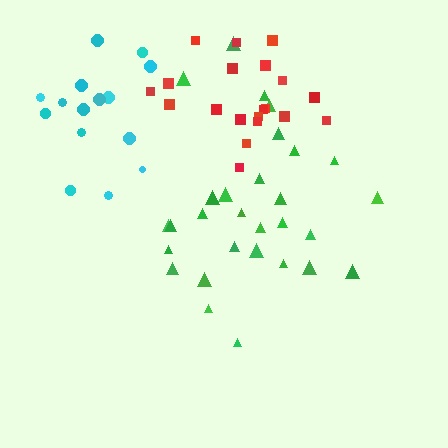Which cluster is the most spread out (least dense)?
Green.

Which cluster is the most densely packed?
Red.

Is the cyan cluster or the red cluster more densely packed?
Red.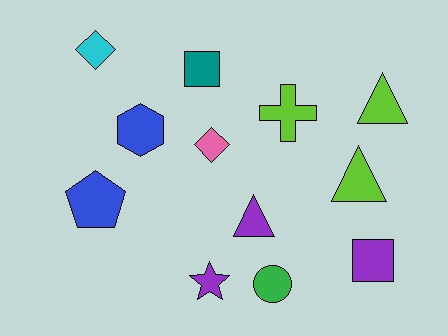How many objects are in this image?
There are 12 objects.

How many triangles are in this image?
There are 3 triangles.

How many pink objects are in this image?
There is 1 pink object.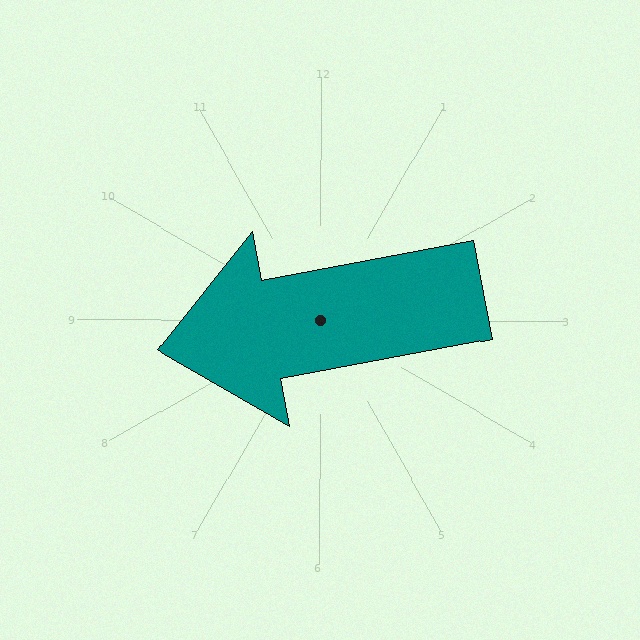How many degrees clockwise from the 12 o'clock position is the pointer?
Approximately 259 degrees.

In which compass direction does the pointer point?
West.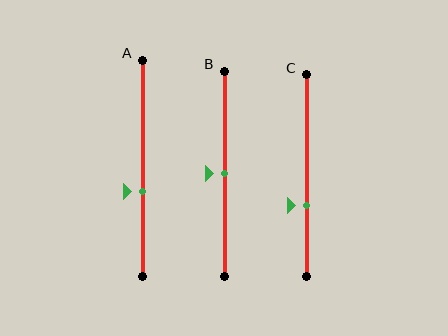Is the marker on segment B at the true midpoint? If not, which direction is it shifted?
Yes, the marker on segment B is at the true midpoint.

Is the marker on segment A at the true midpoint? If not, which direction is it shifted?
No, the marker on segment A is shifted downward by about 11% of the segment length.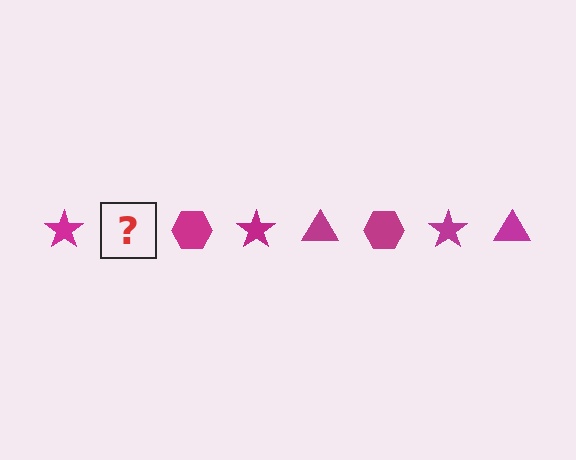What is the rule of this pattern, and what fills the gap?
The rule is that the pattern cycles through star, triangle, hexagon shapes in magenta. The gap should be filled with a magenta triangle.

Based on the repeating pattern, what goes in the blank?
The blank should be a magenta triangle.